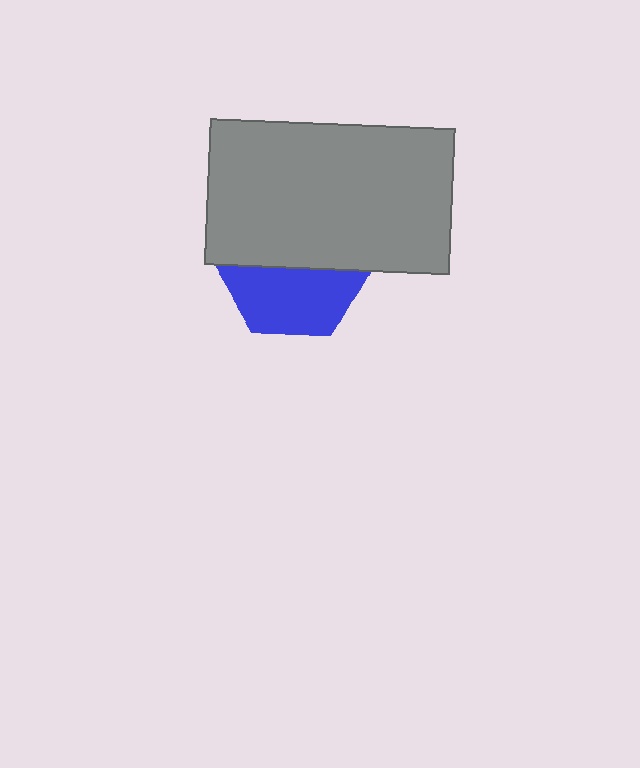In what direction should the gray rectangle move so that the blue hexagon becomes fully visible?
The gray rectangle should move up. That is the shortest direction to clear the overlap and leave the blue hexagon fully visible.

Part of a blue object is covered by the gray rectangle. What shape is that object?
It is a hexagon.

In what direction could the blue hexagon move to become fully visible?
The blue hexagon could move down. That would shift it out from behind the gray rectangle entirely.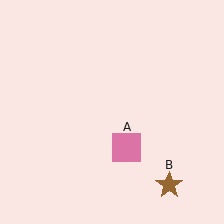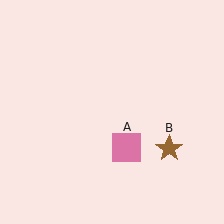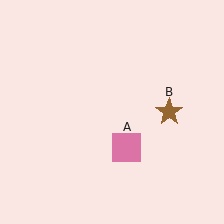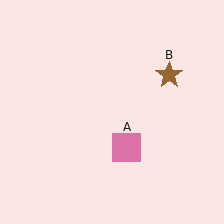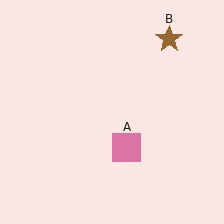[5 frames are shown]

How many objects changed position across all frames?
1 object changed position: brown star (object B).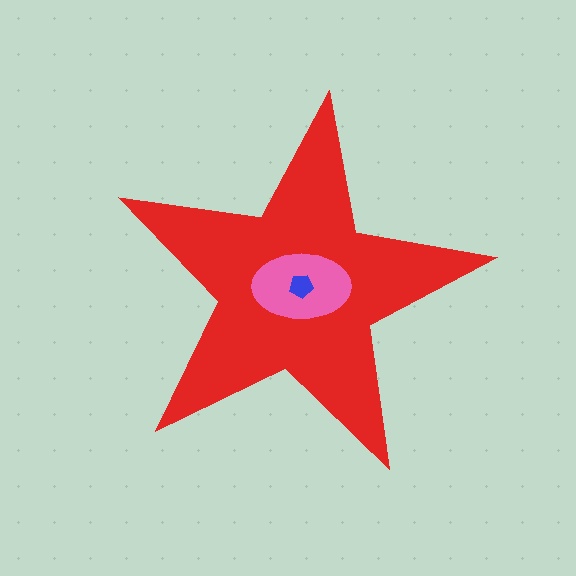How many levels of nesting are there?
3.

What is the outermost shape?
The red star.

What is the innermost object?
The blue pentagon.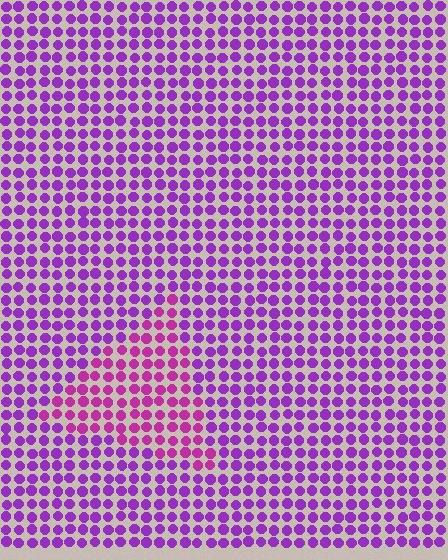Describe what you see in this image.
The image is filled with small purple elements in a uniform arrangement. A triangle-shaped region is visible where the elements are tinted to a slightly different hue, forming a subtle color boundary.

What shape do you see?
I see a triangle.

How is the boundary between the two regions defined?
The boundary is defined purely by a slight shift in hue (about 29 degrees). Spacing, size, and orientation are identical on both sides.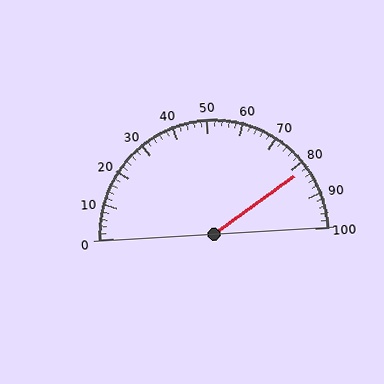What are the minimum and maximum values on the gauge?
The gauge ranges from 0 to 100.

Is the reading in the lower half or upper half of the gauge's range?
The reading is in the upper half of the range (0 to 100).